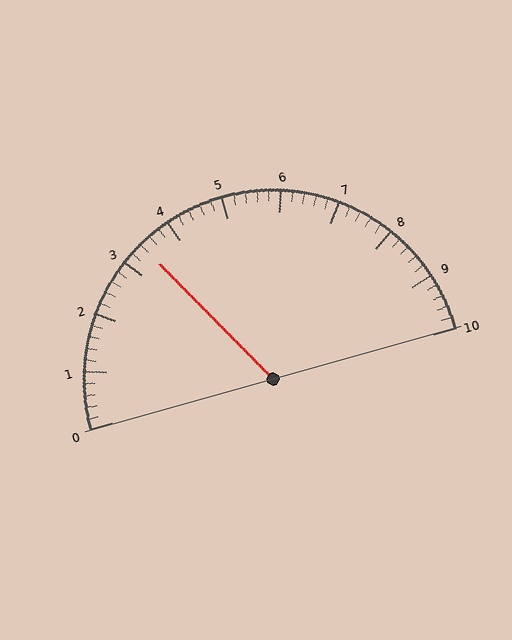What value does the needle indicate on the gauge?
The needle indicates approximately 3.4.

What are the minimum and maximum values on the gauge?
The gauge ranges from 0 to 10.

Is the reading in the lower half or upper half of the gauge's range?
The reading is in the lower half of the range (0 to 10).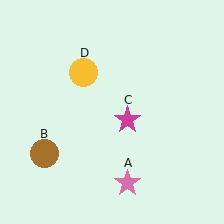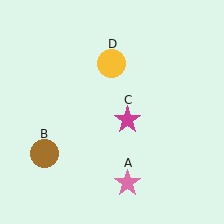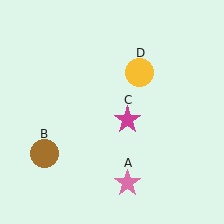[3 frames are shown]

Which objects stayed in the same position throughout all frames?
Pink star (object A) and brown circle (object B) and magenta star (object C) remained stationary.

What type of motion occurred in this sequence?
The yellow circle (object D) rotated clockwise around the center of the scene.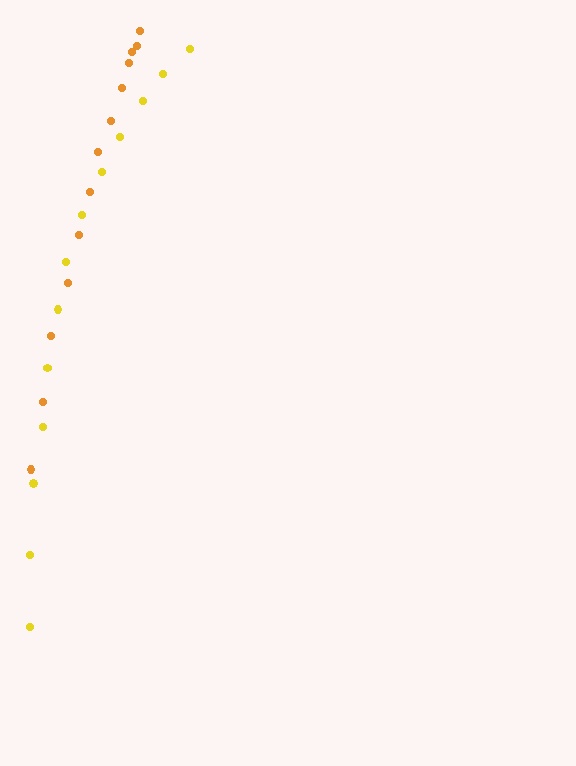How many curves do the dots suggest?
There are 2 distinct paths.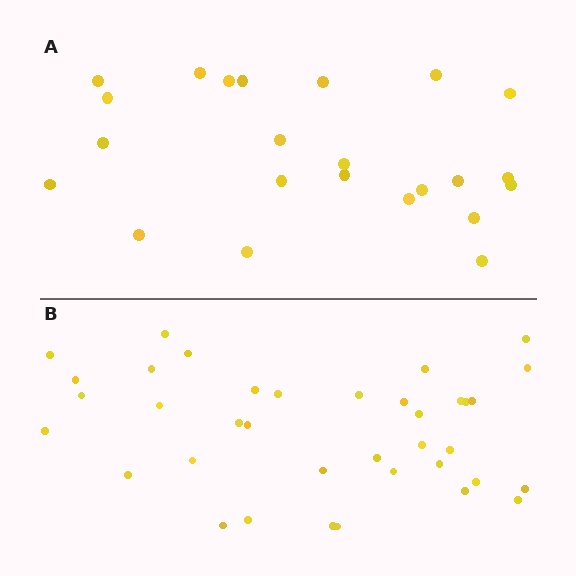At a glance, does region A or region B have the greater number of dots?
Region B (the bottom region) has more dots.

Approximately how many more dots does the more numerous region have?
Region B has approximately 15 more dots than region A.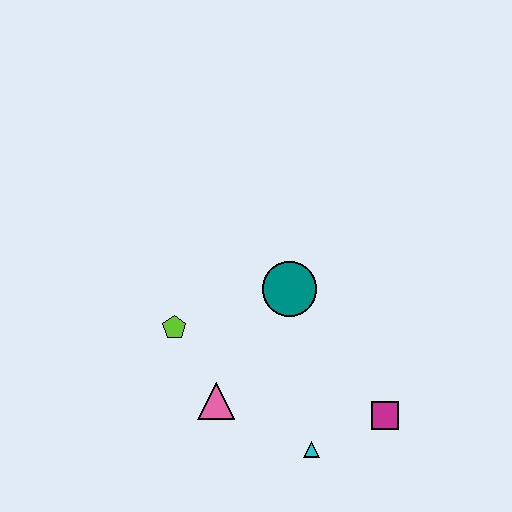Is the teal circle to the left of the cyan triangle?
Yes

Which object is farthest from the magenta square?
The lime pentagon is farthest from the magenta square.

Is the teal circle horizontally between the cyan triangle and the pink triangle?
Yes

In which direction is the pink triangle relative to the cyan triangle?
The pink triangle is to the left of the cyan triangle.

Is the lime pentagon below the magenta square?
No